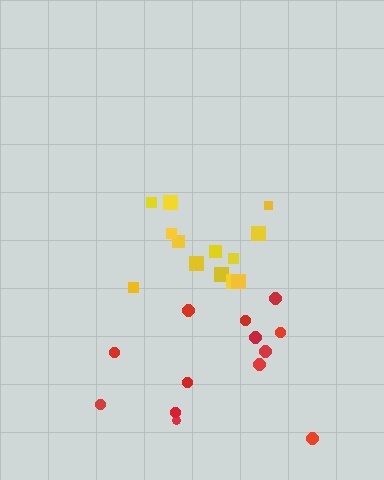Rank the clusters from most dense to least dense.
yellow, red.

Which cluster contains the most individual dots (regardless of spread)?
Yellow (13).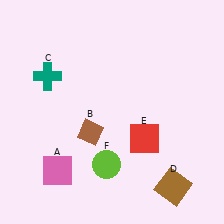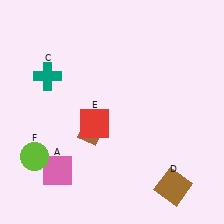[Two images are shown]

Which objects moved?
The objects that moved are: the red square (E), the lime circle (F).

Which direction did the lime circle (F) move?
The lime circle (F) moved left.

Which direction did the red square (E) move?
The red square (E) moved left.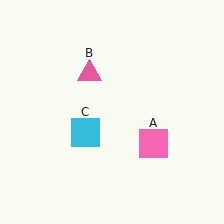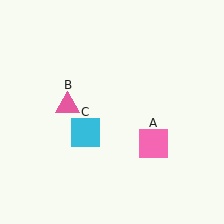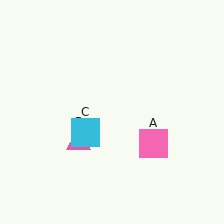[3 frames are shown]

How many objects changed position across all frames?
1 object changed position: pink triangle (object B).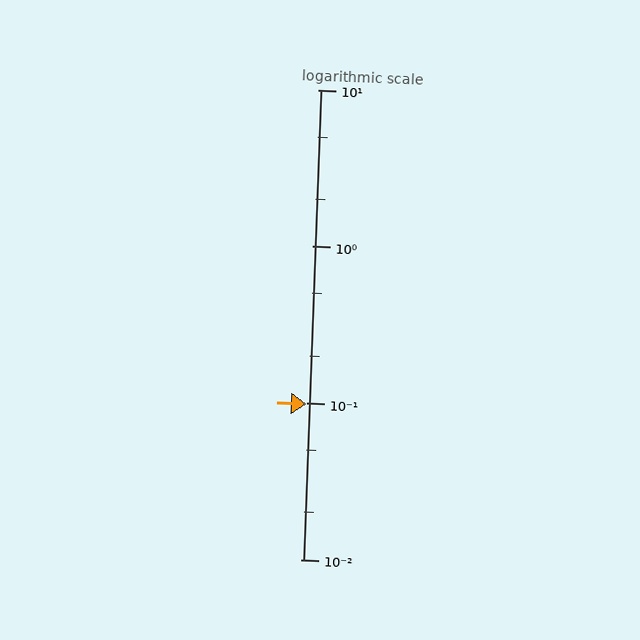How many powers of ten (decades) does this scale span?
The scale spans 3 decades, from 0.01 to 10.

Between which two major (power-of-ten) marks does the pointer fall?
The pointer is between 0.01 and 0.1.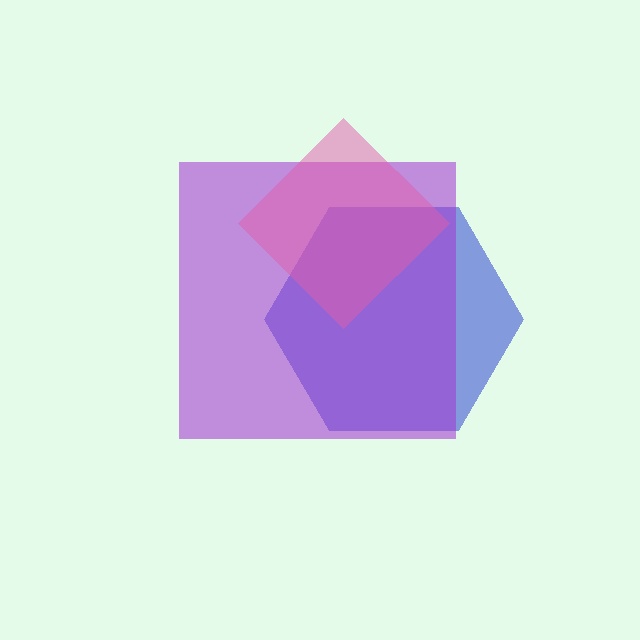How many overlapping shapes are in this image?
There are 3 overlapping shapes in the image.